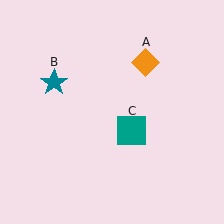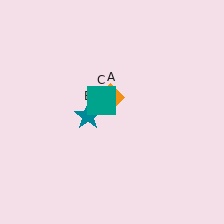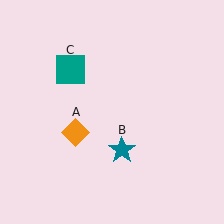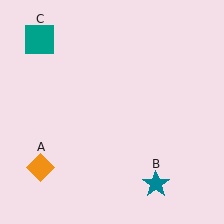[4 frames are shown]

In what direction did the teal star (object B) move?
The teal star (object B) moved down and to the right.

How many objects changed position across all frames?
3 objects changed position: orange diamond (object A), teal star (object B), teal square (object C).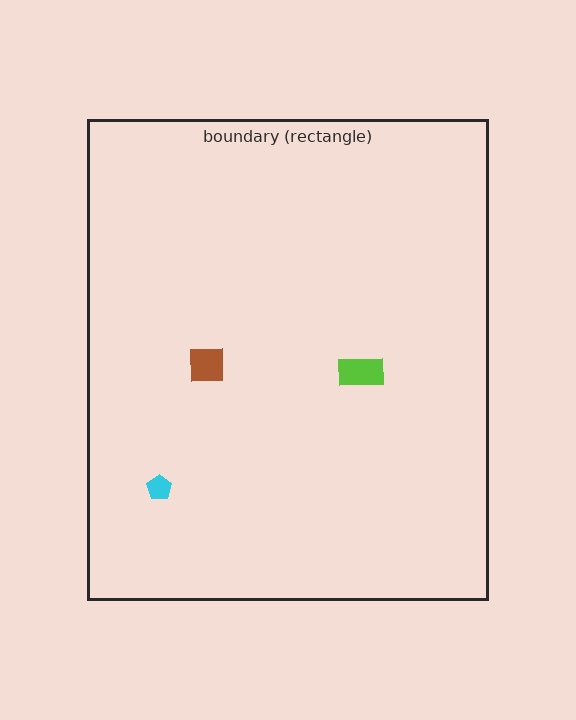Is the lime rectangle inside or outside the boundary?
Inside.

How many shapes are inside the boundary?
3 inside, 0 outside.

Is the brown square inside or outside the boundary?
Inside.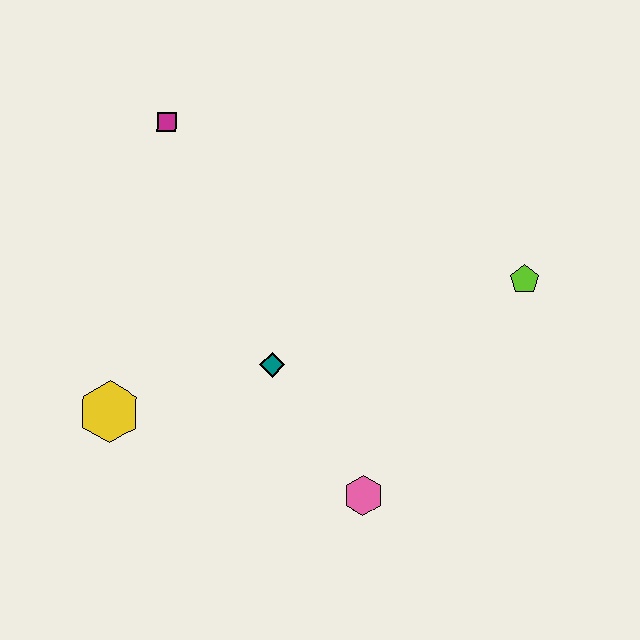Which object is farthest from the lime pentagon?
The yellow hexagon is farthest from the lime pentagon.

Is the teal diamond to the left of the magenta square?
No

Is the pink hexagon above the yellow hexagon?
No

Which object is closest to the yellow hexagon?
The teal diamond is closest to the yellow hexagon.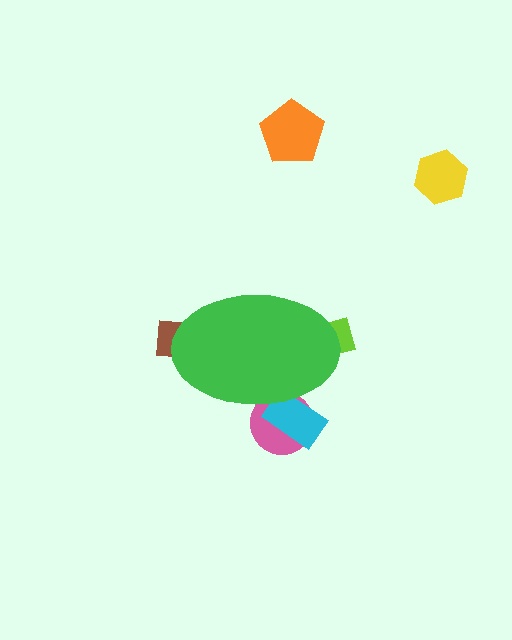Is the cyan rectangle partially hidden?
Yes, the cyan rectangle is partially hidden behind the green ellipse.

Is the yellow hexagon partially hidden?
No, the yellow hexagon is fully visible.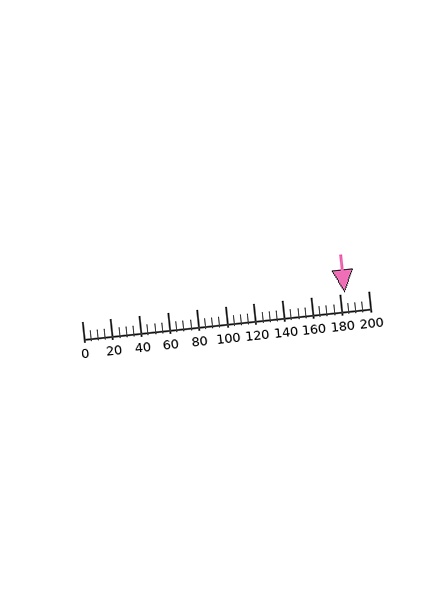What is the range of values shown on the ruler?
The ruler shows values from 0 to 200.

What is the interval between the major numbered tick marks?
The major tick marks are spaced 20 units apart.